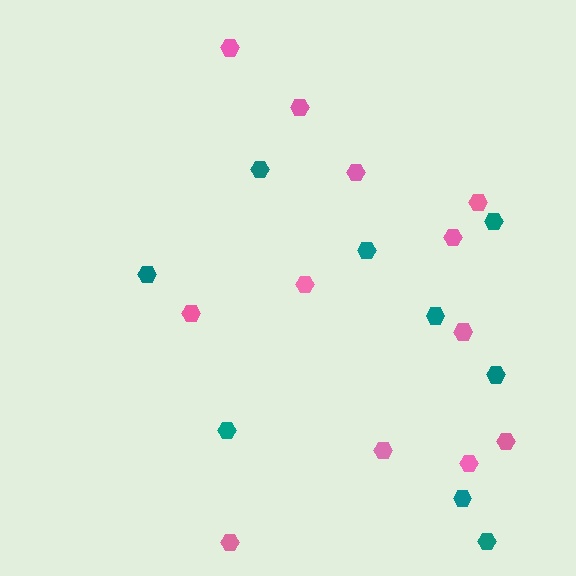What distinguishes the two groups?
There are 2 groups: one group of pink hexagons (12) and one group of teal hexagons (9).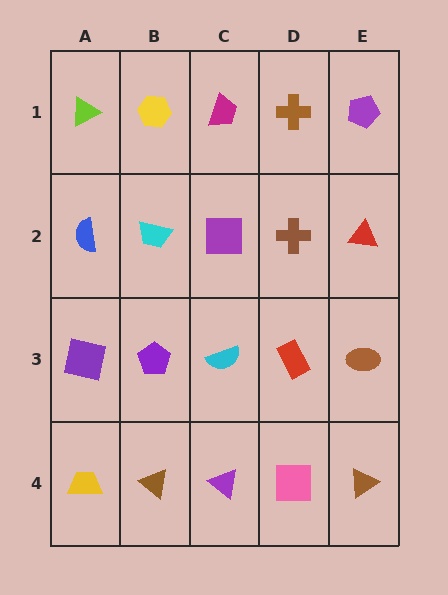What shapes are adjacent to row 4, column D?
A red rectangle (row 3, column D), a purple triangle (row 4, column C), a brown triangle (row 4, column E).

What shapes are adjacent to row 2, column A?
A lime triangle (row 1, column A), a purple square (row 3, column A), a cyan trapezoid (row 2, column B).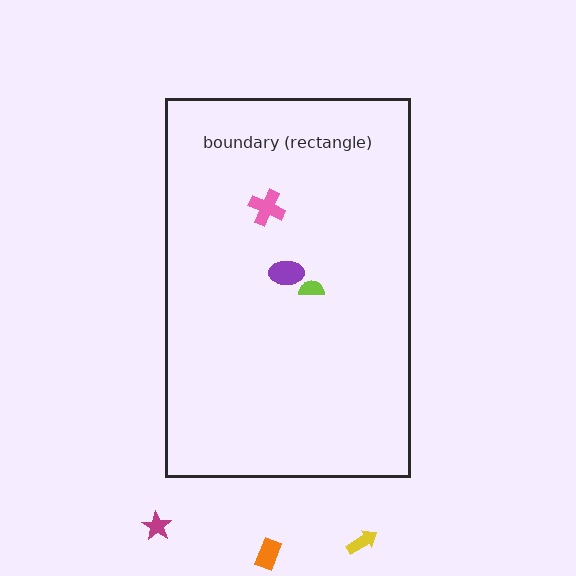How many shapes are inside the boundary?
3 inside, 3 outside.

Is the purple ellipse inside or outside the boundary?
Inside.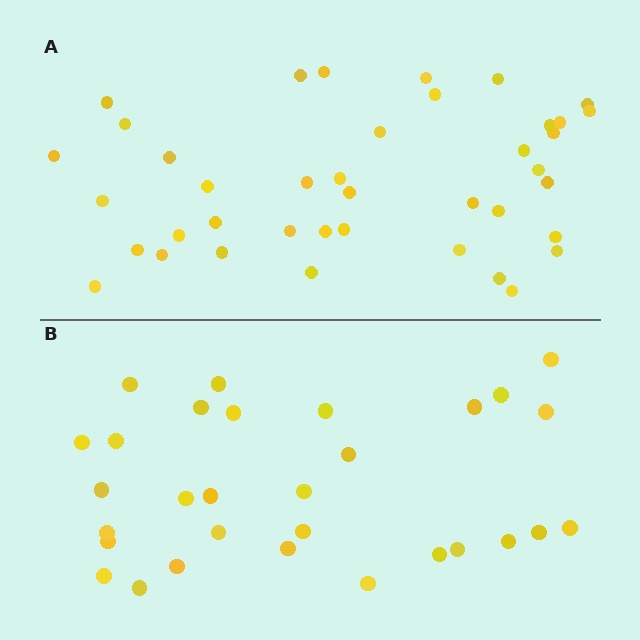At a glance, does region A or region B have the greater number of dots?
Region A (the top region) has more dots.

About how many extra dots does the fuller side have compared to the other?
Region A has roughly 10 or so more dots than region B.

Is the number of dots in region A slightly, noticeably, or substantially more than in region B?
Region A has noticeably more, but not dramatically so. The ratio is roughly 1.3 to 1.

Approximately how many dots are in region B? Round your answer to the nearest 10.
About 30 dots.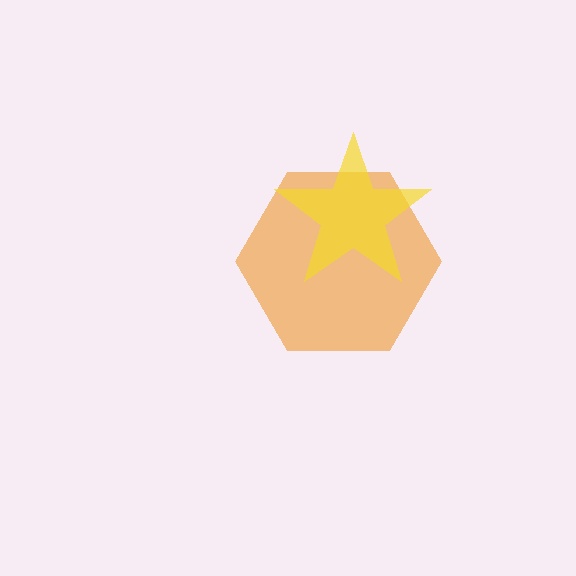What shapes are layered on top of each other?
The layered shapes are: an orange hexagon, a yellow star.